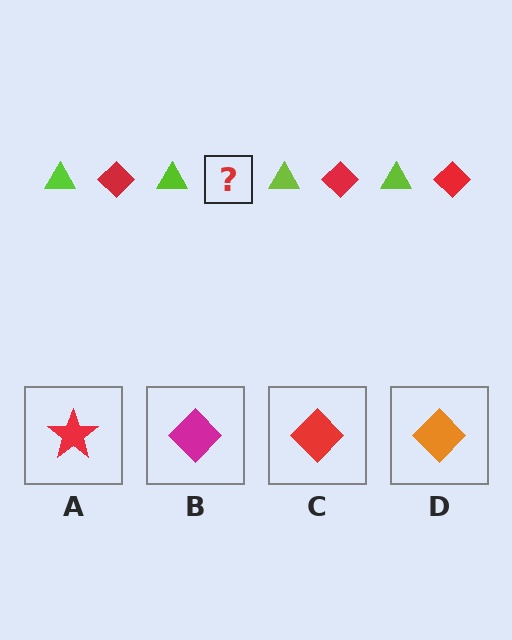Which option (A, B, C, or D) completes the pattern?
C.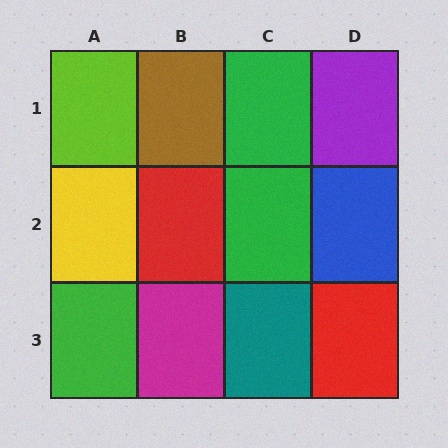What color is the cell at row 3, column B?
Magenta.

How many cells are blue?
1 cell is blue.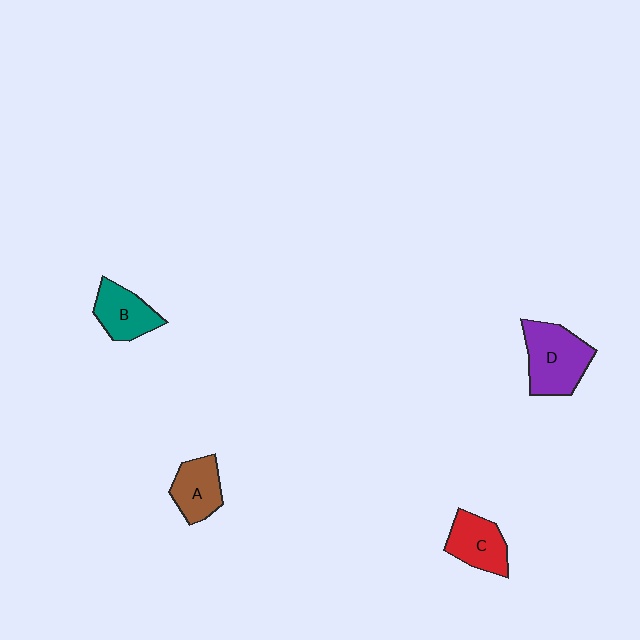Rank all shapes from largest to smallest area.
From largest to smallest: D (purple), C (red), B (teal), A (brown).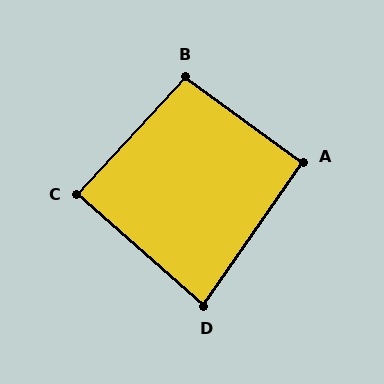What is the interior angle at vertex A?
Approximately 91 degrees (approximately right).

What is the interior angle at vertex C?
Approximately 89 degrees (approximately right).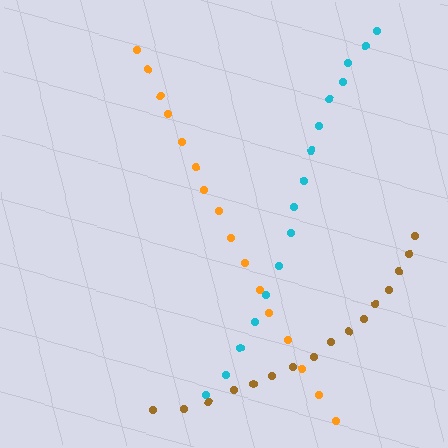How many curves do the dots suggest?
There are 3 distinct paths.